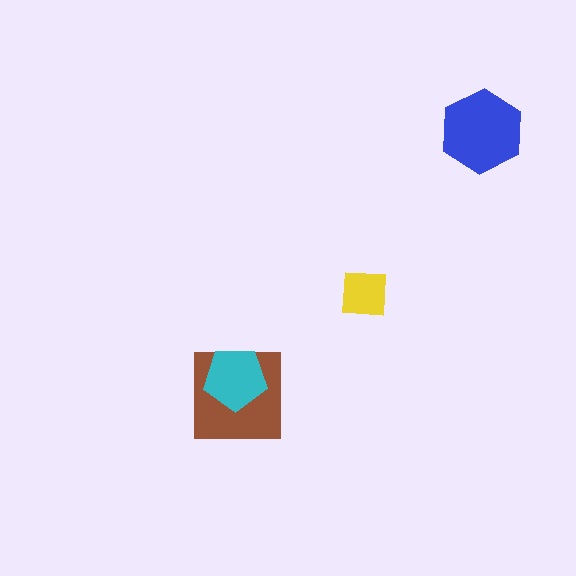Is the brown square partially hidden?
Yes, it is partially covered by another shape.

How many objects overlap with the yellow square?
0 objects overlap with the yellow square.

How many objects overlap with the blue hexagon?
0 objects overlap with the blue hexagon.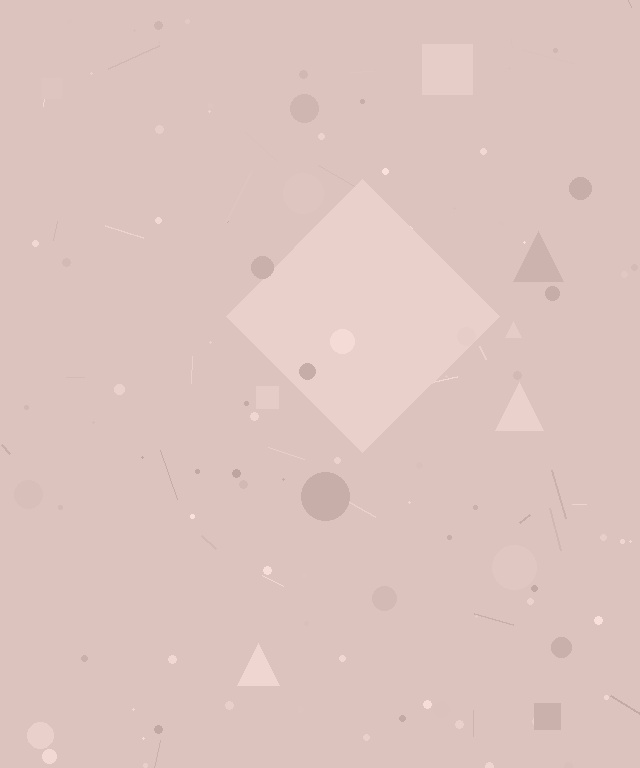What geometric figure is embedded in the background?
A diamond is embedded in the background.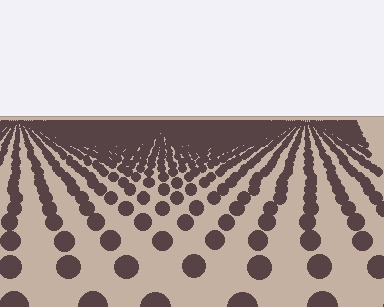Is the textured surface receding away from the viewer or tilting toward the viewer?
The surface is receding away from the viewer. Texture elements get smaller and denser toward the top.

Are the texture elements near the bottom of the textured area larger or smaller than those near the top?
Larger. Near the bottom, elements are closer to the viewer and appear at a bigger on-screen size.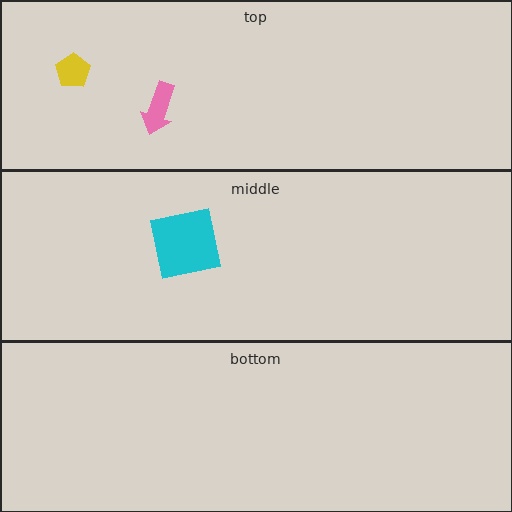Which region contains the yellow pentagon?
The top region.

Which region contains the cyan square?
The middle region.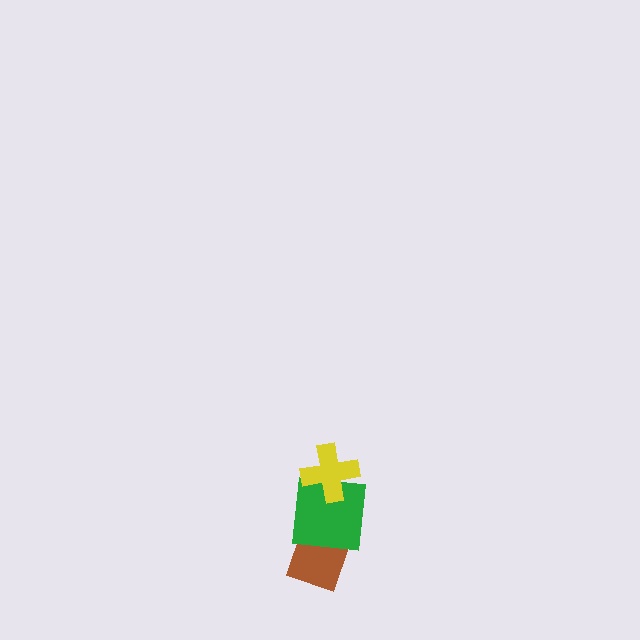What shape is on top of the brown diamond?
The green square is on top of the brown diamond.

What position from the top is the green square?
The green square is 2nd from the top.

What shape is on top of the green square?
The yellow cross is on top of the green square.